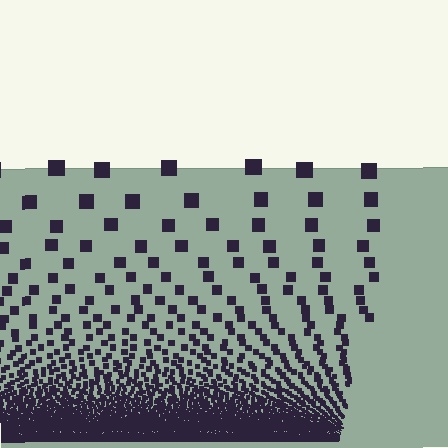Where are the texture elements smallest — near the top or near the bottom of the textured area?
Near the bottom.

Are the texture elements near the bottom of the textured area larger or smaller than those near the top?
Smaller. The gradient is inverted — elements near the bottom are smaller and denser.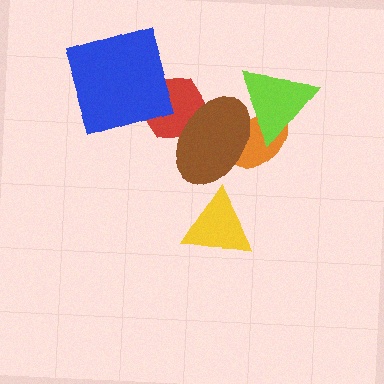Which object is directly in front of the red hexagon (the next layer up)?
The blue square is directly in front of the red hexagon.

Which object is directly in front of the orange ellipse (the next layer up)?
The lime triangle is directly in front of the orange ellipse.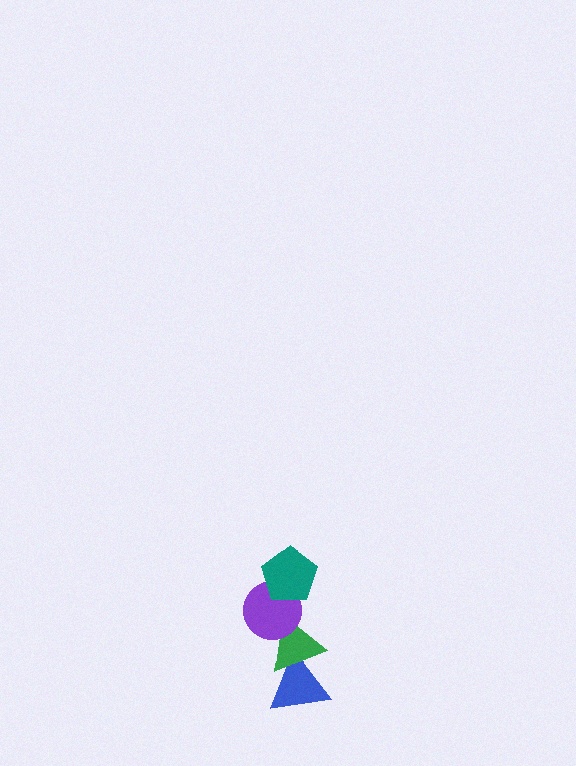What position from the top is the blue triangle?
The blue triangle is 4th from the top.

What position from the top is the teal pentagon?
The teal pentagon is 1st from the top.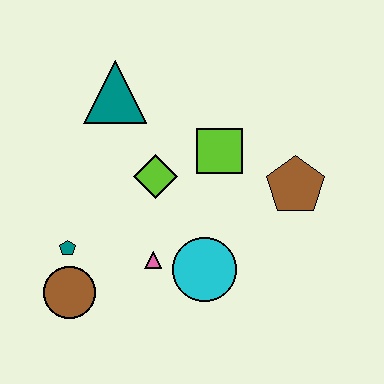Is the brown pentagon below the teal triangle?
Yes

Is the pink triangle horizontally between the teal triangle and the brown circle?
No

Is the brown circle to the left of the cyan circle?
Yes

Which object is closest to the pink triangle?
The cyan circle is closest to the pink triangle.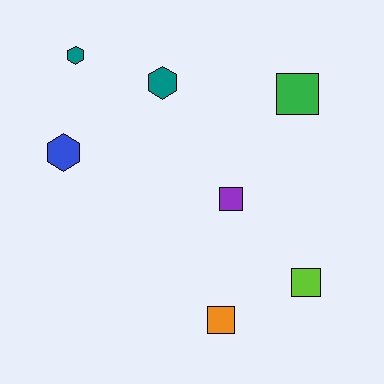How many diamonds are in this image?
There are no diamonds.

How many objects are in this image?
There are 7 objects.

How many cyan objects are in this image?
There are no cyan objects.